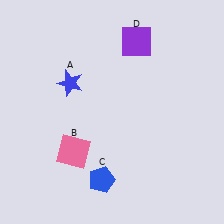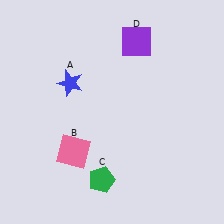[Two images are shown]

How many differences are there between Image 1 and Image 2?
There is 1 difference between the two images.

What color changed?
The pentagon (C) changed from blue in Image 1 to green in Image 2.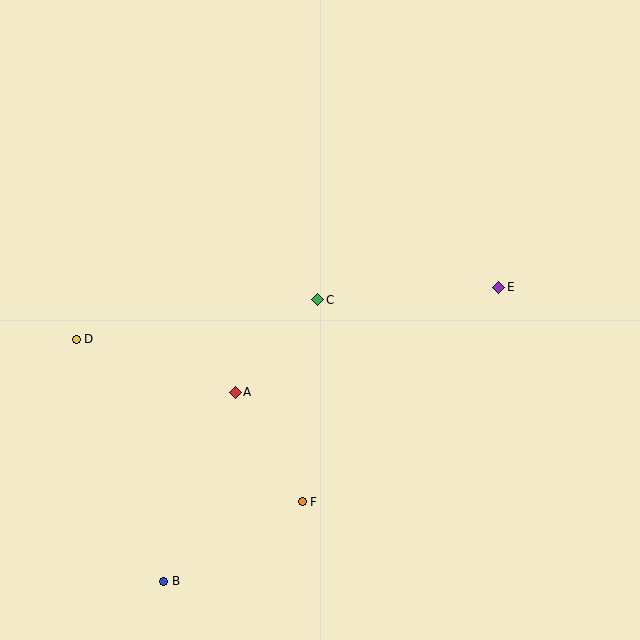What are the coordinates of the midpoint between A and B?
The midpoint between A and B is at (200, 487).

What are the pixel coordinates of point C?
Point C is at (318, 300).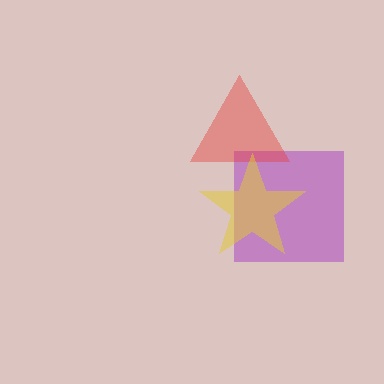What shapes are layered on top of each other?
The layered shapes are: a purple square, a red triangle, a yellow star.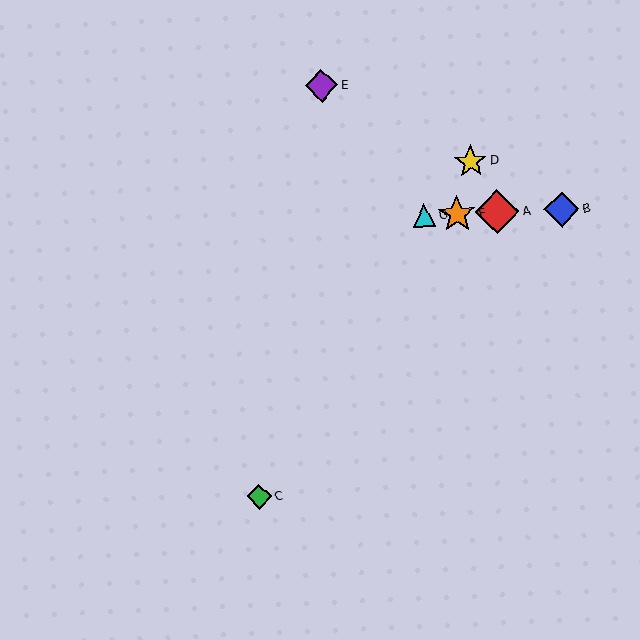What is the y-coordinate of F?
Object F is at y≈214.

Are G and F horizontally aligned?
Yes, both are at y≈215.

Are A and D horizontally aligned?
No, A is at y≈212 and D is at y≈162.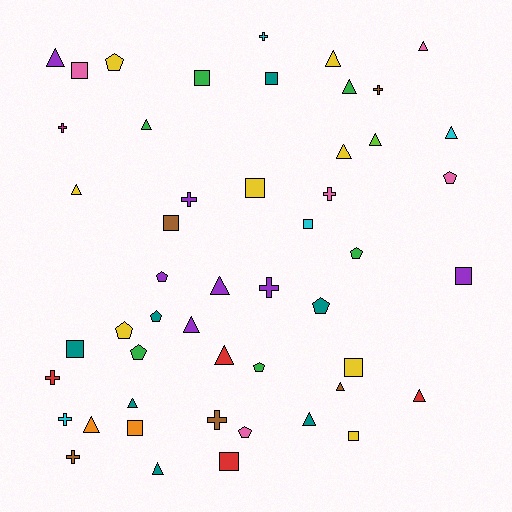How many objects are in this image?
There are 50 objects.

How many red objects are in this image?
There are 4 red objects.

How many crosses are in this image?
There are 10 crosses.